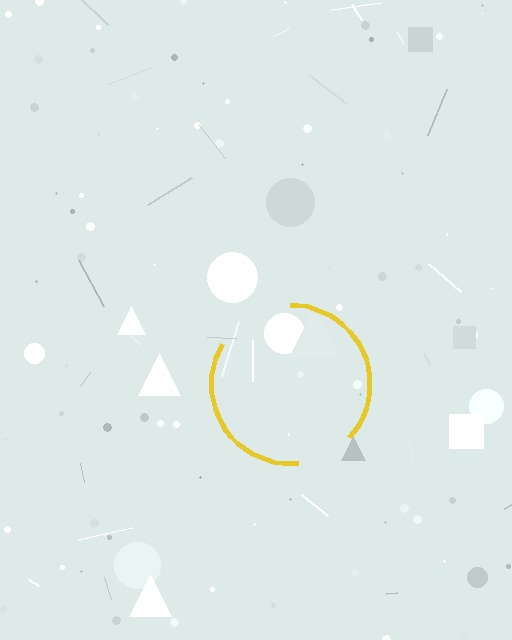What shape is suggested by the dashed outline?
The dashed outline suggests a circle.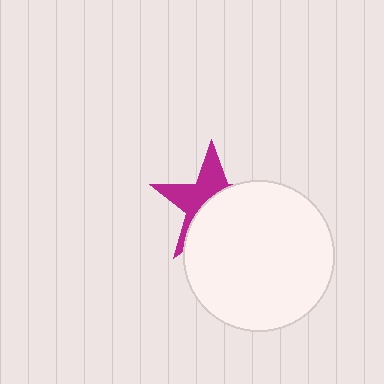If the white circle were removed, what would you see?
You would see the complete magenta star.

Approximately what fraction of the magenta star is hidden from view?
Roughly 56% of the magenta star is hidden behind the white circle.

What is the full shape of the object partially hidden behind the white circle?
The partially hidden object is a magenta star.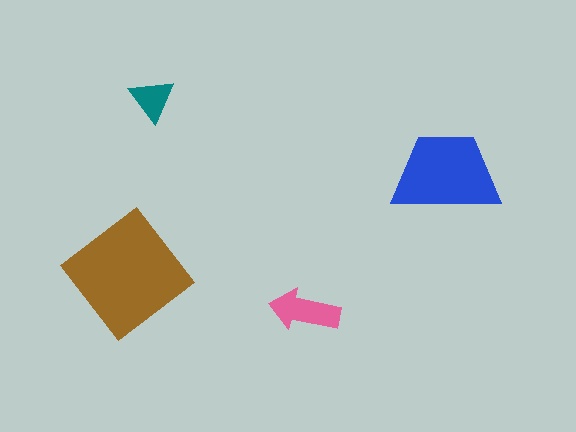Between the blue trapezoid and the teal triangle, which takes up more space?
The blue trapezoid.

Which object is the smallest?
The teal triangle.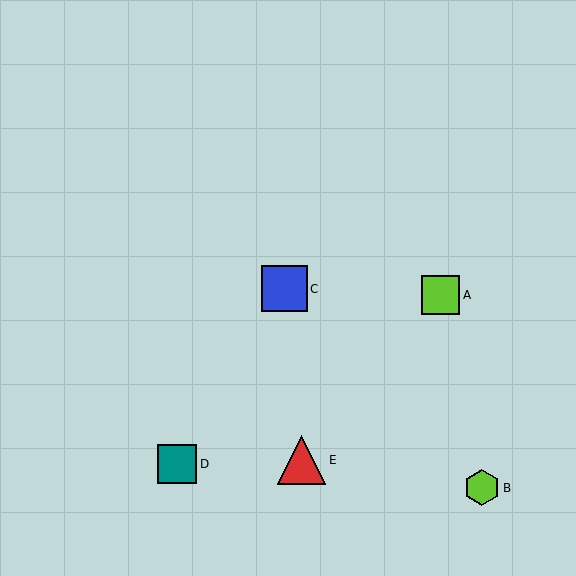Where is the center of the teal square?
The center of the teal square is at (177, 464).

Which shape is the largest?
The red triangle (labeled E) is the largest.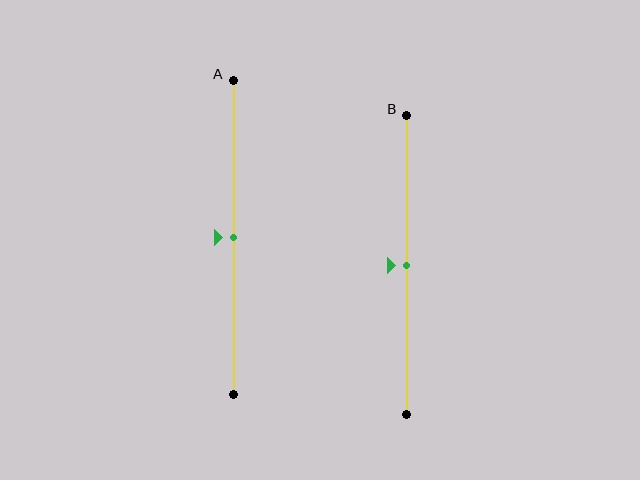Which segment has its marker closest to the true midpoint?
Segment A has its marker closest to the true midpoint.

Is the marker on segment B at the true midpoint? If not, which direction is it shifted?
Yes, the marker on segment B is at the true midpoint.